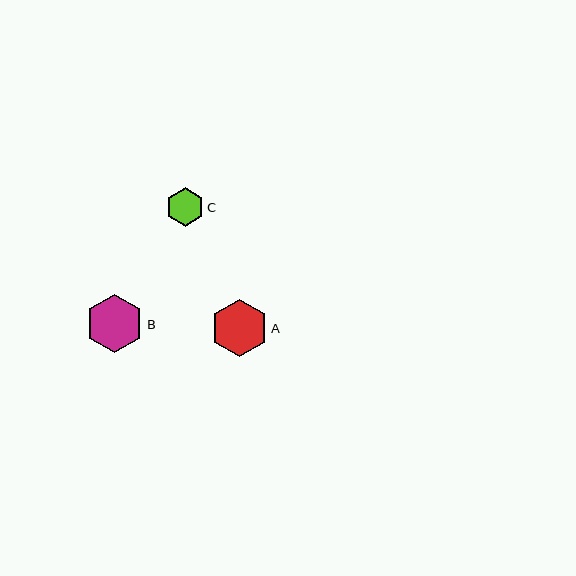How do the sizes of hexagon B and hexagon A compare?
Hexagon B and hexagon A are approximately the same size.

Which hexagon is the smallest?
Hexagon C is the smallest with a size of approximately 38 pixels.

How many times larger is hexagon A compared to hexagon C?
Hexagon A is approximately 1.5 times the size of hexagon C.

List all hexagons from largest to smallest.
From largest to smallest: B, A, C.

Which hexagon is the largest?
Hexagon B is the largest with a size of approximately 59 pixels.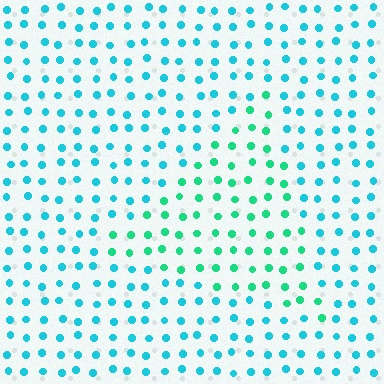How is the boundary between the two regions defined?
The boundary is defined purely by a slight shift in hue (about 33 degrees). Spacing, size, and orientation are identical on both sides.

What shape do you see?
I see a triangle.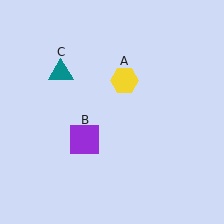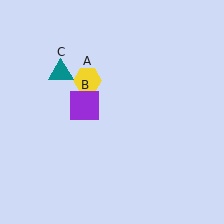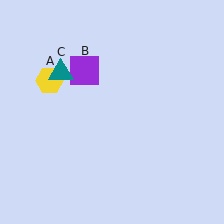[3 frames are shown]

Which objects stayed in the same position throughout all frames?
Teal triangle (object C) remained stationary.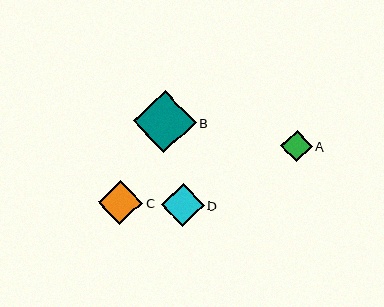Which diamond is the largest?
Diamond B is the largest with a size of approximately 63 pixels.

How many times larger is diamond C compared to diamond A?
Diamond C is approximately 1.4 times the size of diamond A.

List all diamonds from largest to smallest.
From largest to smallest: B, C, D, A.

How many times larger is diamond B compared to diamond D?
Diamond B is approximately 1.5 times the size of diamond D.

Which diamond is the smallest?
Diamond A is the smallest with a size of approximately 32 pixels.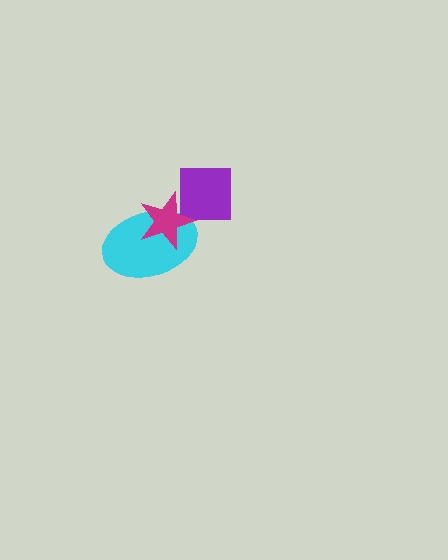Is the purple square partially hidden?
Yes, it is partially covered by another shape.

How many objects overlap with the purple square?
1 object overlaps with the purple square.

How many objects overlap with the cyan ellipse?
1 object overlaps with the cyan ellipse.